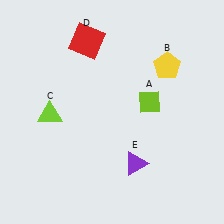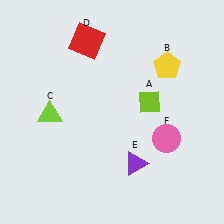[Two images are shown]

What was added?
A pink circle (F) was added in Image 2.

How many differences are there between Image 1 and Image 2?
There is 1 difference between the two images.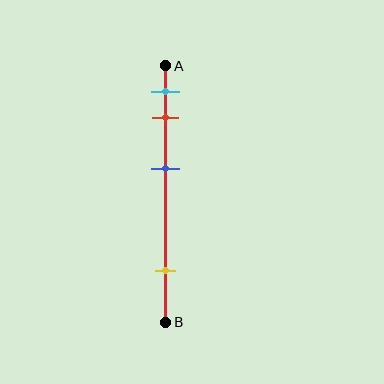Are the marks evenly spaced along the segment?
No, the marks are not evenly spaced.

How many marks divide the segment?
There are 4 marks dividing the segment.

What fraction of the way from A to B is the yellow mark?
The yellow mark is approximately 80% (0.8) of the way from A to B.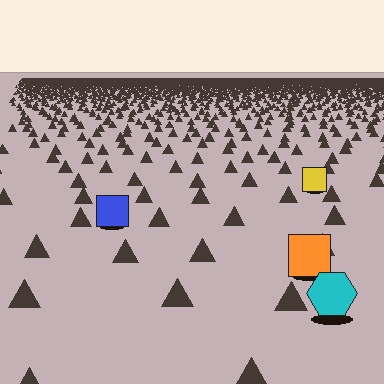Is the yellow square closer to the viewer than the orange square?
No. The orange square is closer — you can tell from the texture gradient: the ground texture is coarser near it.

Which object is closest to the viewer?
The cyan hexagon is closest. The texture marks near it are larger and more spread out.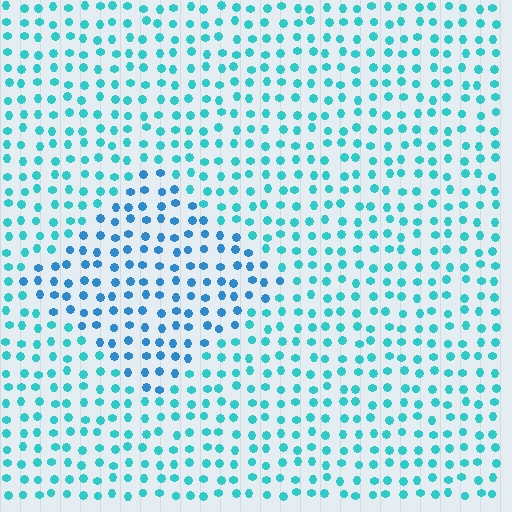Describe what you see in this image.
The image is filled with small cyan elements in a uniform arrangement. A diamond-shaped region is visible where the elements are tinted to a slightly different hue, forming a subtle color boundary.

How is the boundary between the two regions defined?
The boundary is defined purely by a slight shift in hue (about 27 degrees). Spacing, size, and orientation are identical on both sides.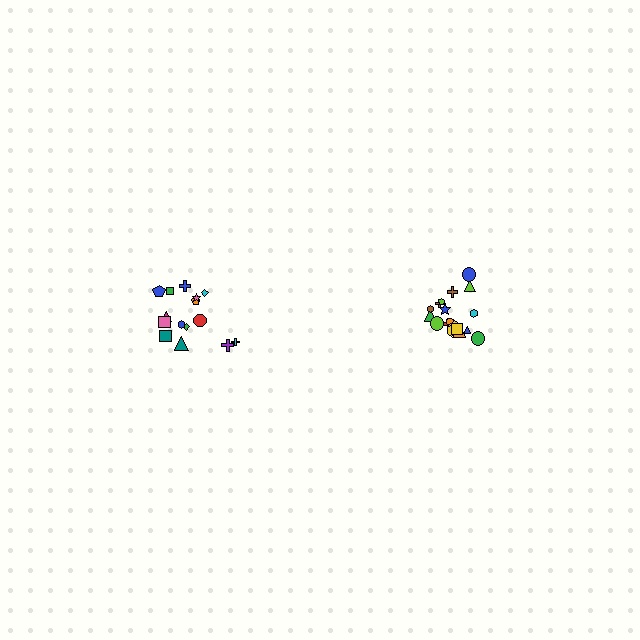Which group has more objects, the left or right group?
The right group.